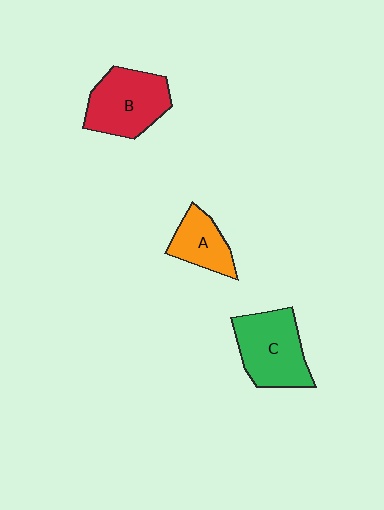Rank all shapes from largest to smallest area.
From largest to smallest: C (green), B (red), A (orange).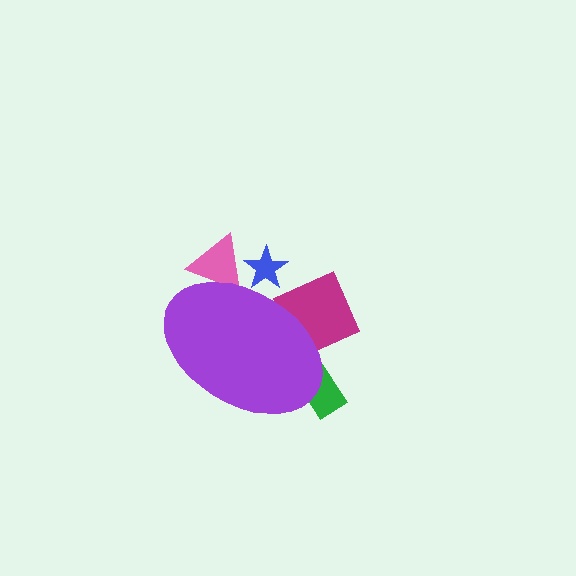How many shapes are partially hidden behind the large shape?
4 shapes are partially hidden.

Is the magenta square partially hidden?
Yes, the magenta square is partially hidden behind the purple ellipse.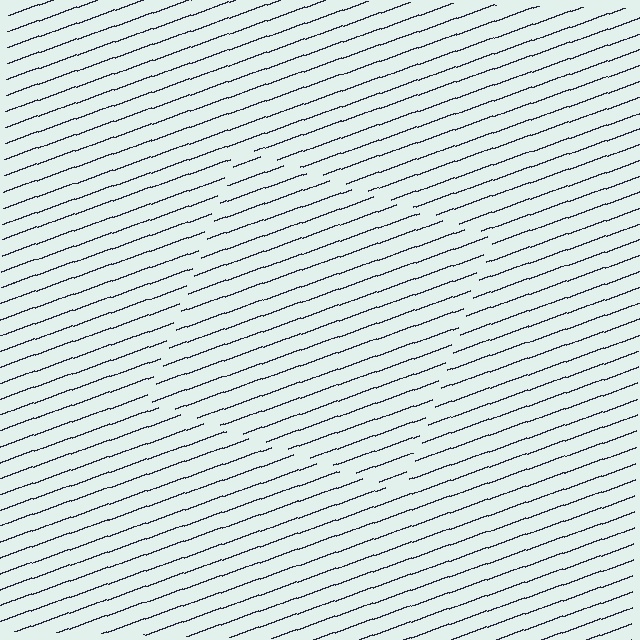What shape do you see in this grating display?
An illusory square. The interior of the shape contains the same grating, shifted by half a period — the contour is defined by the phase discontinuity where line-ends from the inner and outer gratings abut.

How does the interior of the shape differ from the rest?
The interior of the shape contains the same grating, shifted by half a period — the contour is defined by the phase discontinuity where line-ends from the inner and outer gratings abut.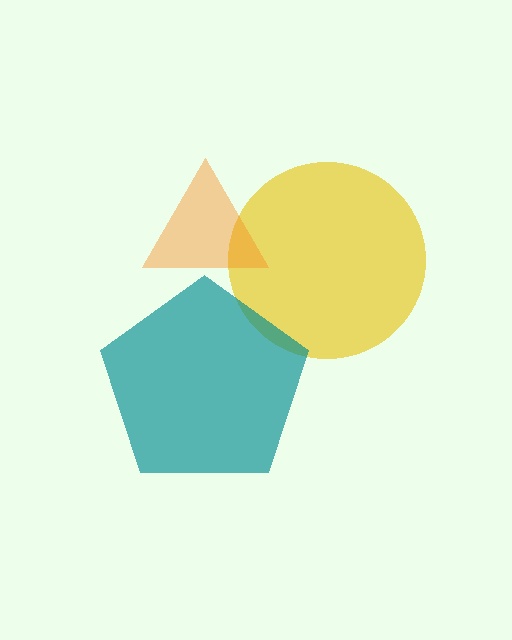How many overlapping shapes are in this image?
There are 3 overlapping shapes in the image.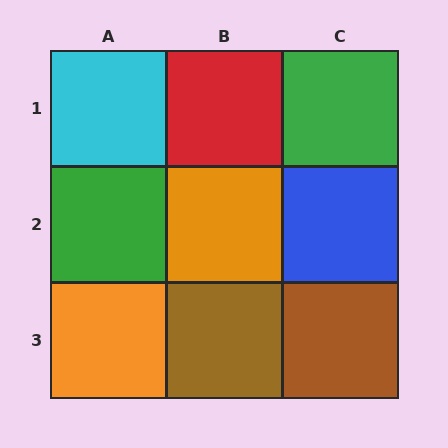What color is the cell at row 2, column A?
Green.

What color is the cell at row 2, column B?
Orange.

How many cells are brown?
2 cells are brown.